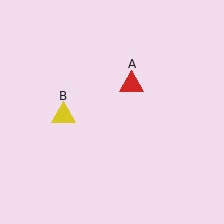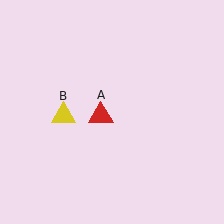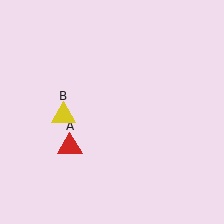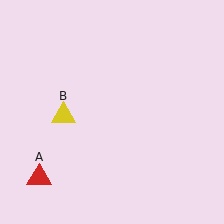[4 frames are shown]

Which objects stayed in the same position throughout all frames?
Yellow triangle (object B) remained stationary.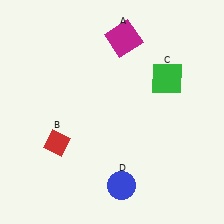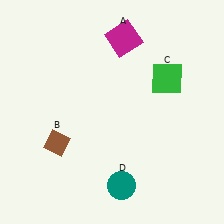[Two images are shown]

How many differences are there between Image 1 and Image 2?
There are 2 differences between the two images.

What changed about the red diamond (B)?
In Image 1, B is red. In Image 2, it changed to brown.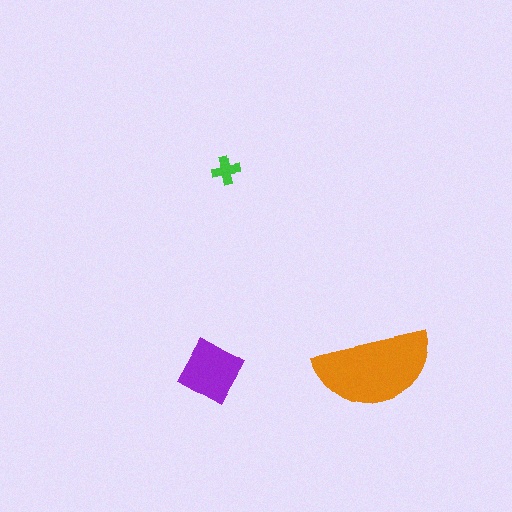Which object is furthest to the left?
The purple diamond is leftmost.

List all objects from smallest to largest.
The green cross, the purple diamond, the orange semicircle.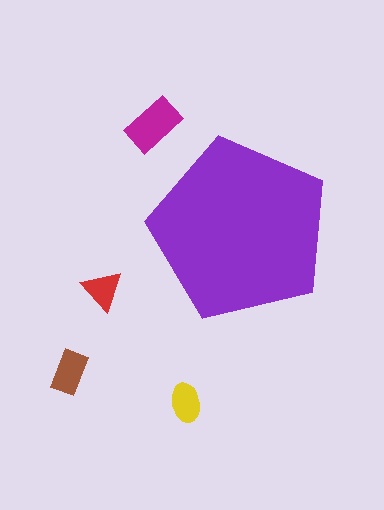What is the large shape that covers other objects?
A purple pentagon.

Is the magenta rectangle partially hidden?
No, the magenta rectangle is fully visible.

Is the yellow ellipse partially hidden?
No, the yellow ellipse is fully visible.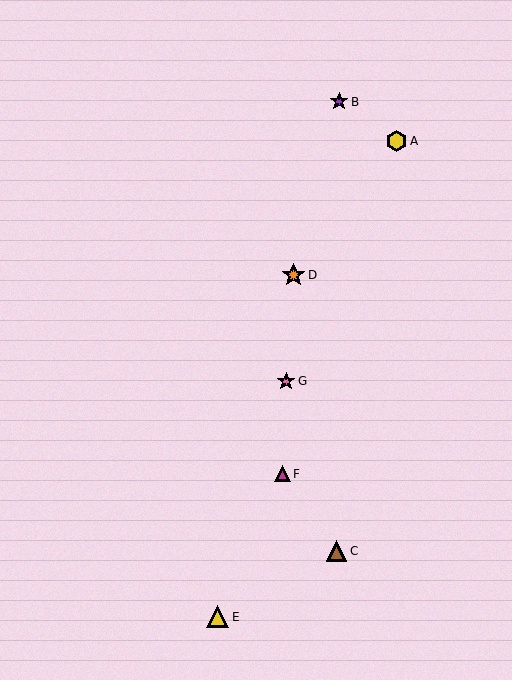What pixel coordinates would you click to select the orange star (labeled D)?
Click at (294, 275) to select the orange star D.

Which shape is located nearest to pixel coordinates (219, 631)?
The yellow triangle (labeled E) at (218, 617) is nearest to that location.